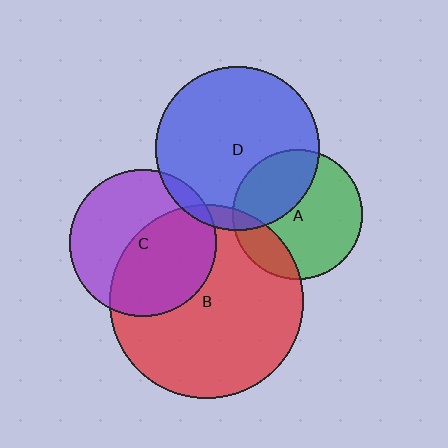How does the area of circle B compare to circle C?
Approximately 1.7 times.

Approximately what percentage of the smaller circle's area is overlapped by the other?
Approximately 35%.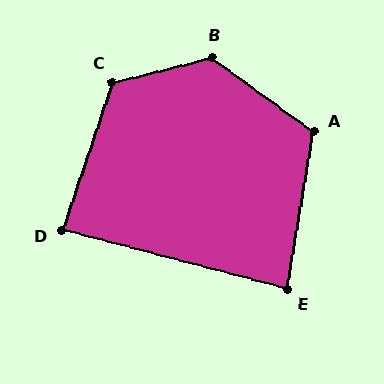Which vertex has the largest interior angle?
B, at approximately 130 degrees.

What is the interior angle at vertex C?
Approximately 123 degrees (obtuse).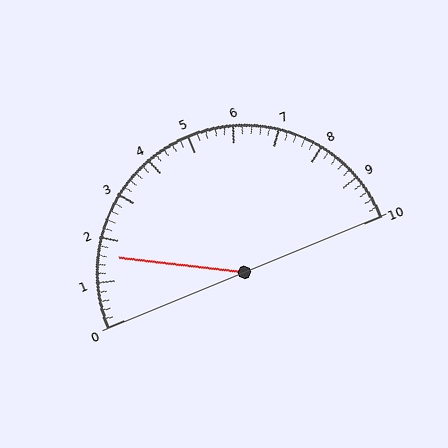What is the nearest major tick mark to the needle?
The nearest major tick mark is 2.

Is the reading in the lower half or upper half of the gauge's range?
The reading is in the lower half of the range (0 to 10).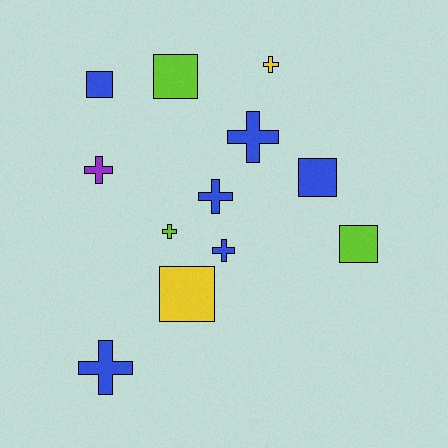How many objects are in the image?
There are 12 objects.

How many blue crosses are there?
There are 4 blue crosses.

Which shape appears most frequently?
Cross, with 7 objects.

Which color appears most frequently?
Blue, with 6 objects.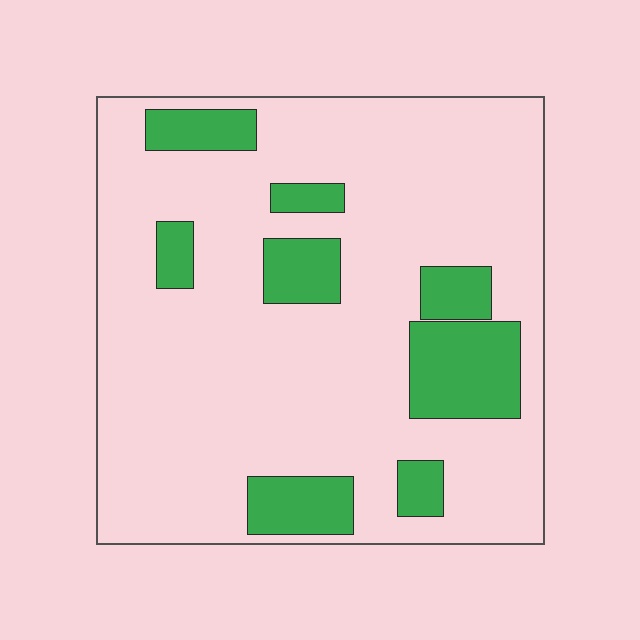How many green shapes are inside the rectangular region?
8.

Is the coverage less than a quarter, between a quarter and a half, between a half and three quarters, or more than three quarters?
Less than a quarter.